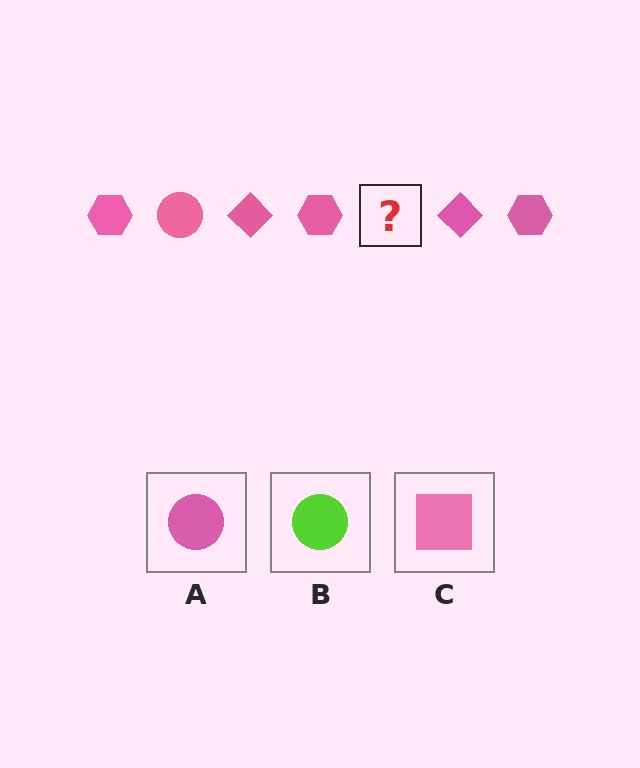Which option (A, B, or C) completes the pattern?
A.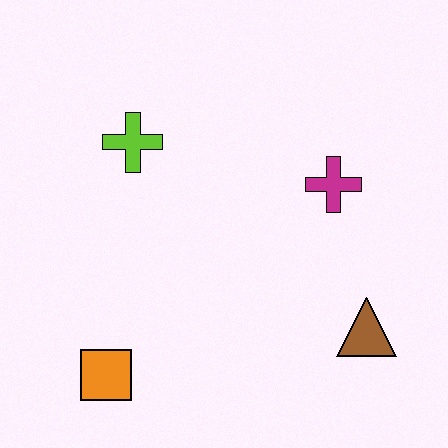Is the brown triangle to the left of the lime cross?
No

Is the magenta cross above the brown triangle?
Yes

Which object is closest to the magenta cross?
The brown triangle is closest to the magenta cross.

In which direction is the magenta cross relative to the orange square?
The magenta cross is to the right of the orange square.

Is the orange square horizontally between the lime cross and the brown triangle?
No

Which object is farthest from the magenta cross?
The orange square is farthest from the magenta cross.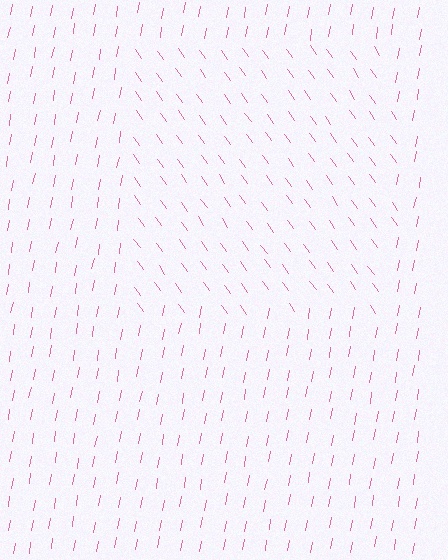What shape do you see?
I see a rectangle.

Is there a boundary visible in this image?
Yes, there is a texture boundary formed by a change in line orientation.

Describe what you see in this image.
The image is filled with small pink line segments. A rectangle region in the image has lines oriented differently from the surrounding lines, creating a visible texture boundary.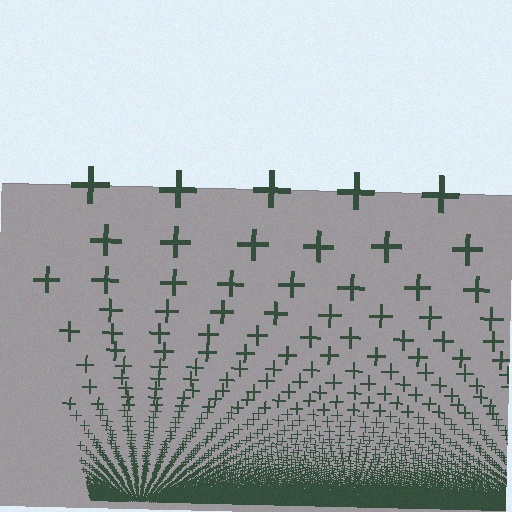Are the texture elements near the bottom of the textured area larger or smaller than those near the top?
Smaller. The gradient is inverted — elements near the bottom are smaller and denser.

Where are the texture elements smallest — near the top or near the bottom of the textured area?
Near the bottom.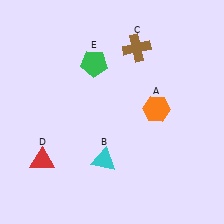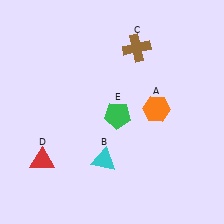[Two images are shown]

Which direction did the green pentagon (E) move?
The green pentagon (E) moved down.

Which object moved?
The green pentagon (E) moved down.